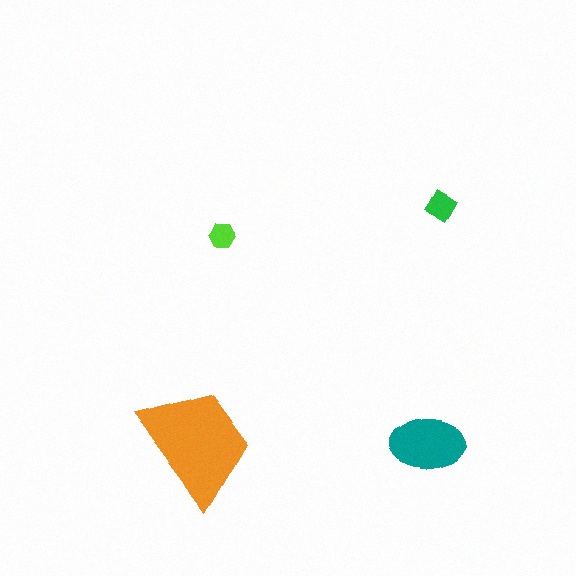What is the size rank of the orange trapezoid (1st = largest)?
1st.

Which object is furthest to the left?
The orange trapezoid is leftmost.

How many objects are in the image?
There are 4 objects in the image.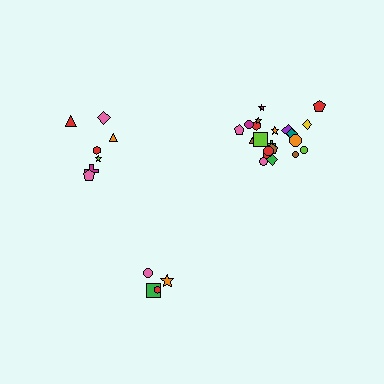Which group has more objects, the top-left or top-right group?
The top-right group.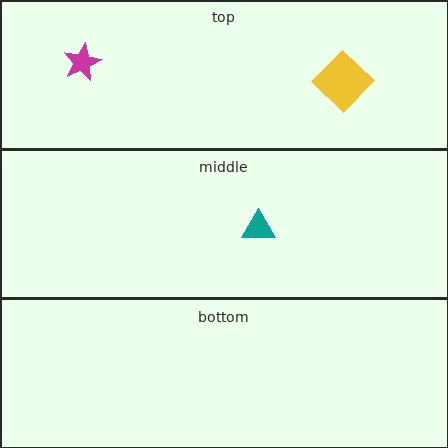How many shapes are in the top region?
2.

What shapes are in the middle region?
The teal triangle.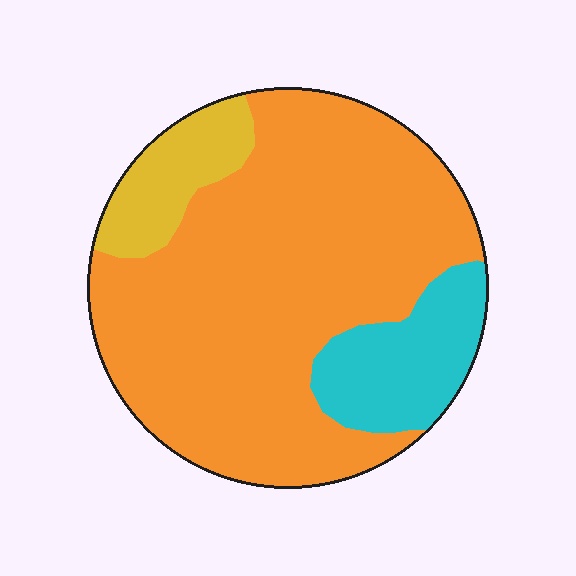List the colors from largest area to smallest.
From largest to smallest: orange, cyan, yellow.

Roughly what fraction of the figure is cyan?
Cyan covers around 15% of the figure.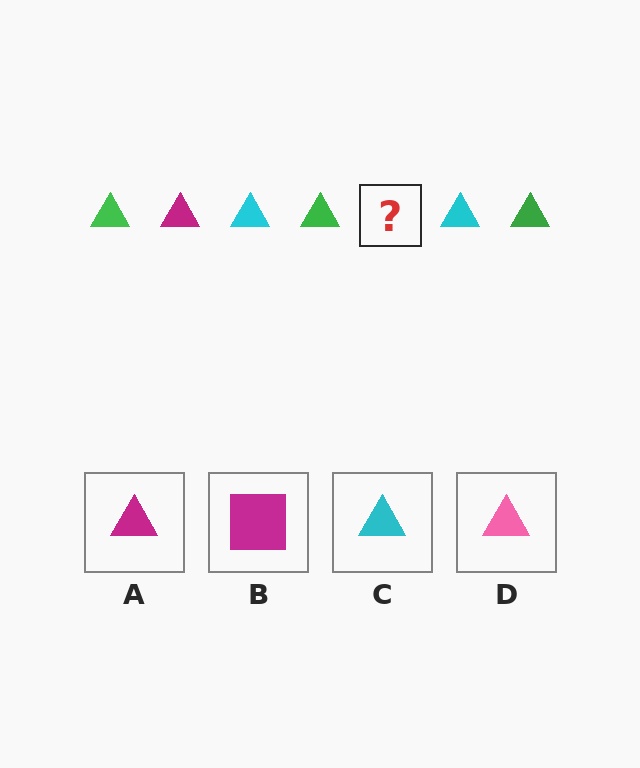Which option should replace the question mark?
Option A.